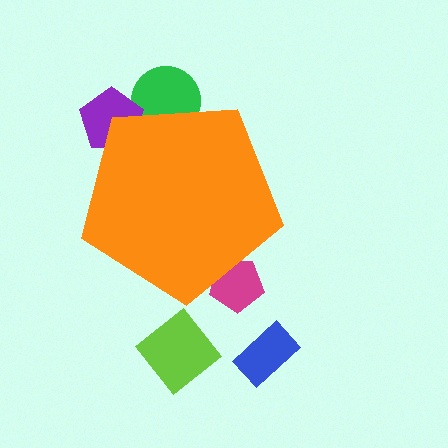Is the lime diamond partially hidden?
No, the lime diamond is fully visible.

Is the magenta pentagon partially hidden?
Yes, the magenta pentagon is partially hidden behind the orange pentagon.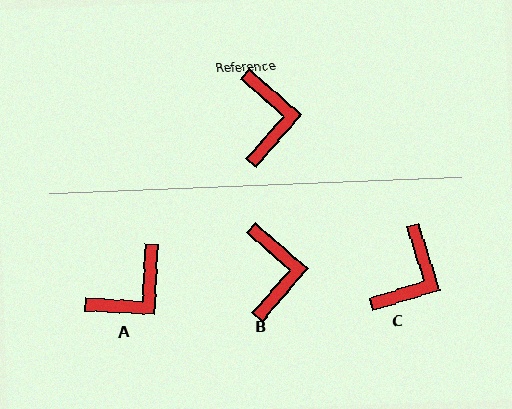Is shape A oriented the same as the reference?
No, it is off by about 52 degrees.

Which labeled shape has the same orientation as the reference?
B.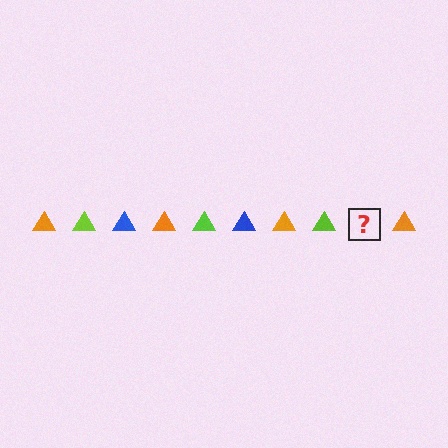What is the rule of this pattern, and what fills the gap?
The rule is that the pattern cycles through orange, lime, blue triangles. The gap should be filled with a blue triangle.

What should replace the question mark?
The question mark should be replaced with a blue triangle.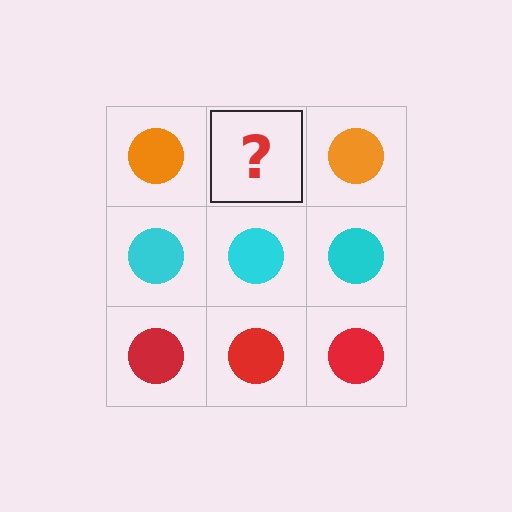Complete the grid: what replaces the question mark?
The question mark should be replaced with an orange circle.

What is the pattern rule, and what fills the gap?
The rule is that each row has a consistent color. The gap should be filled with an orange circle.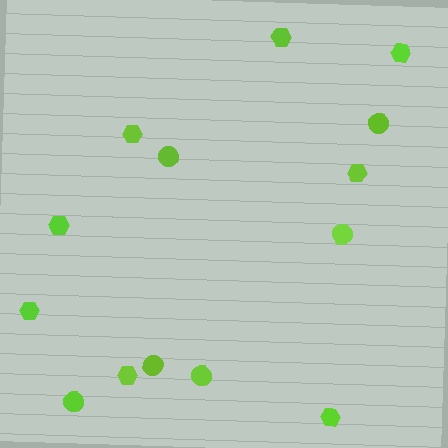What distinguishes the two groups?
There are 2 groups: one group of hexagons (8) and one group of circles (6).